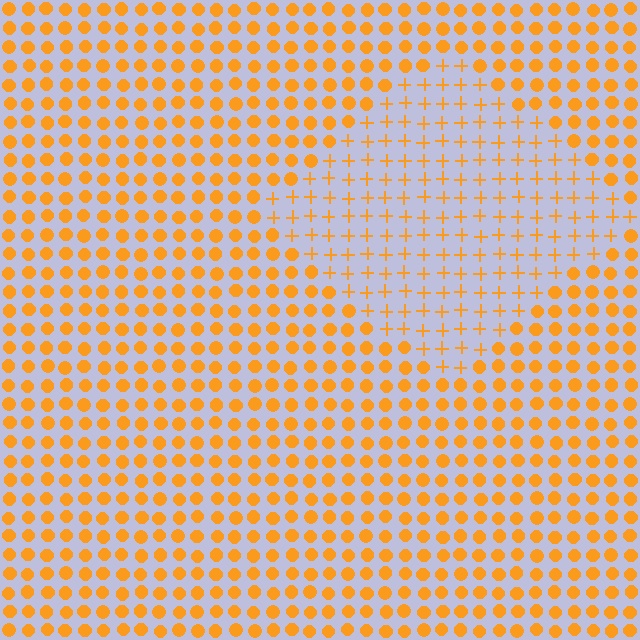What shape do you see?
I see a diamond.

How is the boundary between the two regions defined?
The boundary is defined by a change in element shape: plus signs inside vs. circles outside. All elements share the same color and spacing.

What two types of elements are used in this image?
The image uses plus signs inside the diamond region and circles outside it.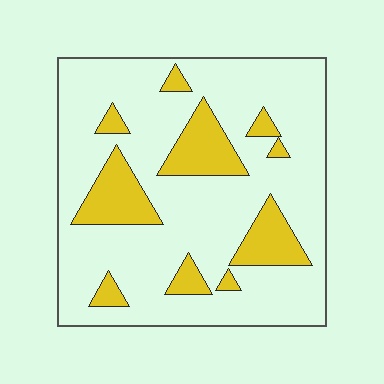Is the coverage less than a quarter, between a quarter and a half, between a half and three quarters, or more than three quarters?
Less than a quarter.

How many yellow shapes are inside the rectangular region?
10.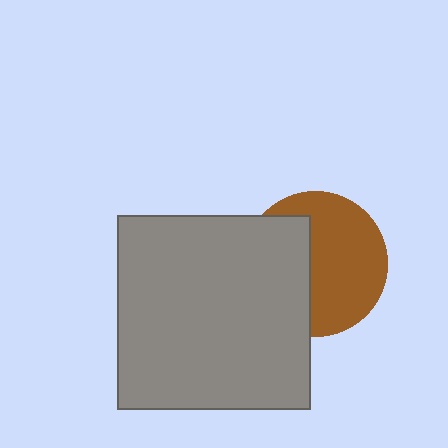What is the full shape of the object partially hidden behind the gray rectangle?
The partially hidden object is a brown circle.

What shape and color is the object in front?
The object in front is a gray rectangle.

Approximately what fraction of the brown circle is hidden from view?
Roughly 42% of the brown circle is hidden behind the gray rectangle.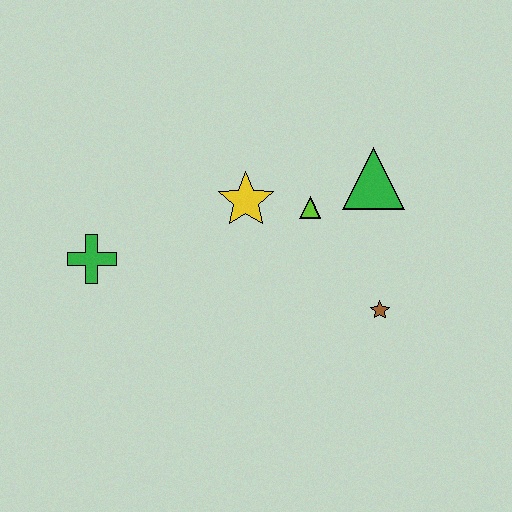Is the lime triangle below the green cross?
No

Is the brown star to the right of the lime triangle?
Yes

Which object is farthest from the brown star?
The green cross is farthest from the brown star.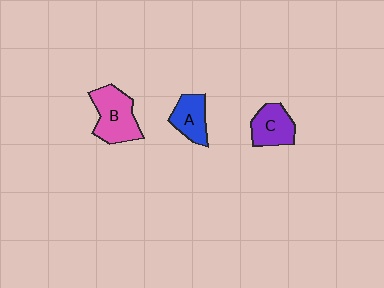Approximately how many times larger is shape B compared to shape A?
Approximately 1.5 times.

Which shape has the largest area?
Shape B (pink).